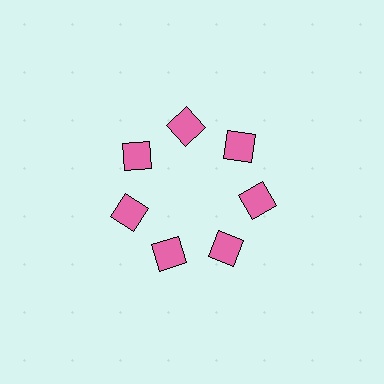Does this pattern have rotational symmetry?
Yes, this pattern has 7-fold rotational symmetry. It looks the same after rotating 51 degrees around the center.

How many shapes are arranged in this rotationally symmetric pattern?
There are 7 shapes, arranged in 7 groups of 1.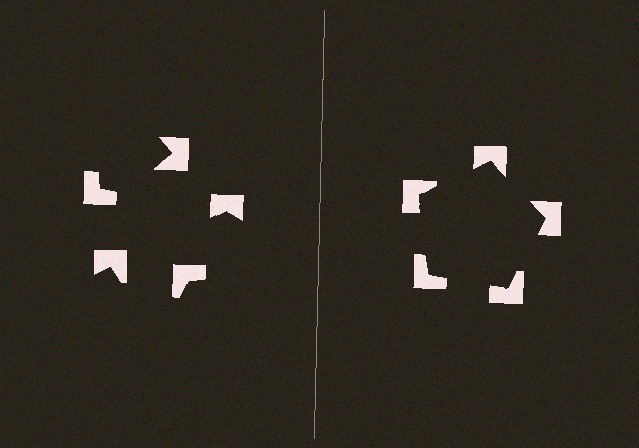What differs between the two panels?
The notched squares are positioned identically on both sides; only the wedge orientations differ. On the right they align to a pentagon; on the left they are misaligned.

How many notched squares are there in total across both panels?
10 — 5 on each side.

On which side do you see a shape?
An illusory pentagon appears on the right side. On the left side the wedge cuts are rotated, so no coherent shape forms.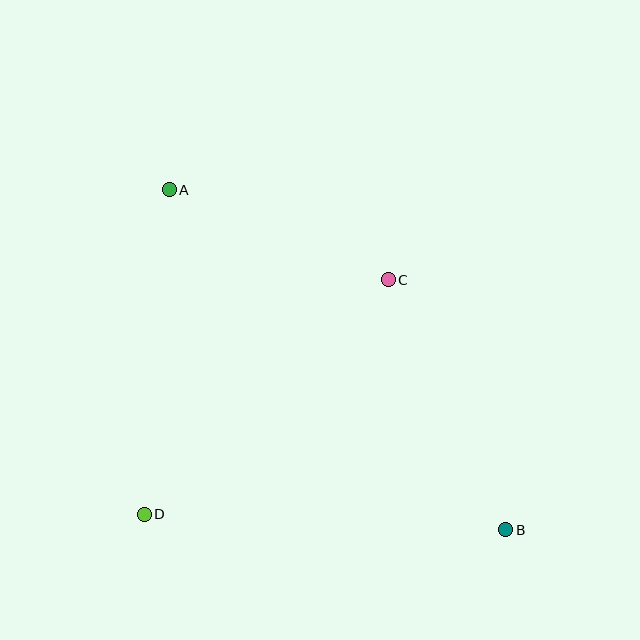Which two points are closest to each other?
Points A and C are closest to each other.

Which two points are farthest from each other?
Points A and B are farthest from each other.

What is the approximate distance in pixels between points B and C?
The distance between B and C is approximately 276 pixels.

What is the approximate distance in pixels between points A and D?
The distance between A and D is approximately 326 pixels.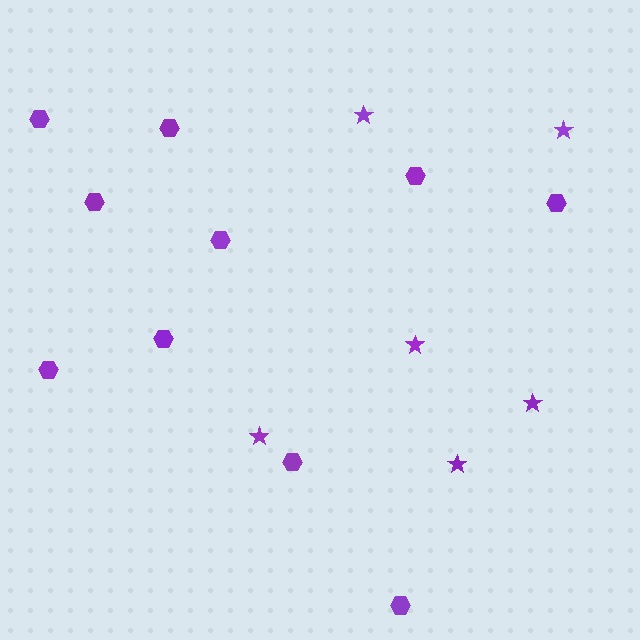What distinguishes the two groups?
There are 2 groups: one group of hexagons (10) and one group of stars (6).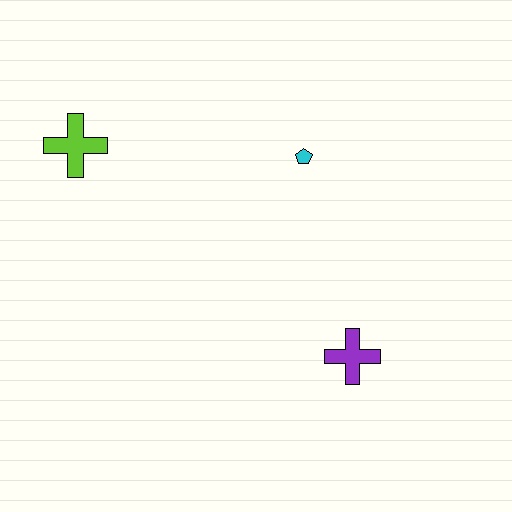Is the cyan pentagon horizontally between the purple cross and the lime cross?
Yes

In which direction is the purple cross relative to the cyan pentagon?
The purple cross is below the cyan pentagon.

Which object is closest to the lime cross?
The cyan pentagon is closest to the lime cross.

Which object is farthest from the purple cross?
The lime cross is farthest from the purple cross.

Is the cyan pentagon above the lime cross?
No